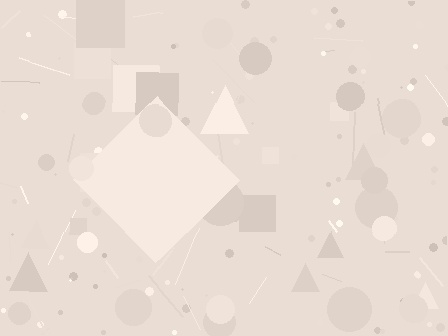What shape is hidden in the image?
A diamond is hidden in the image.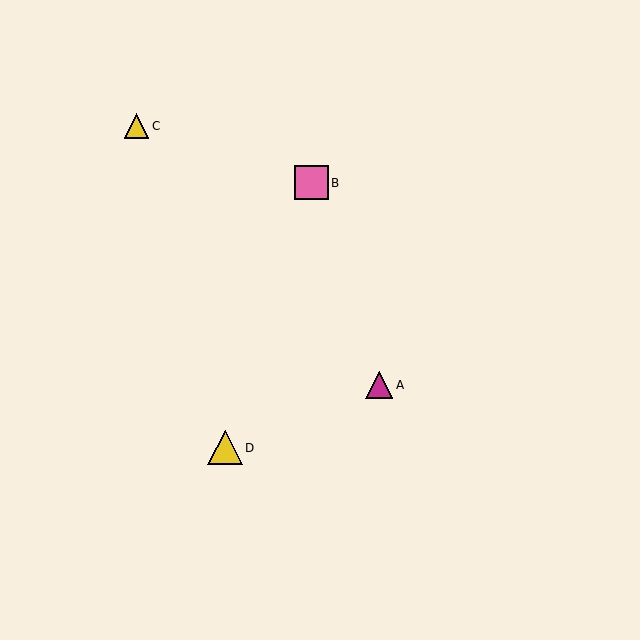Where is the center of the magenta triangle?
The center of the magenta triangle is at (379, 385).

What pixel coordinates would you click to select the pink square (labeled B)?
Click at (311, 183) to select the pink square B.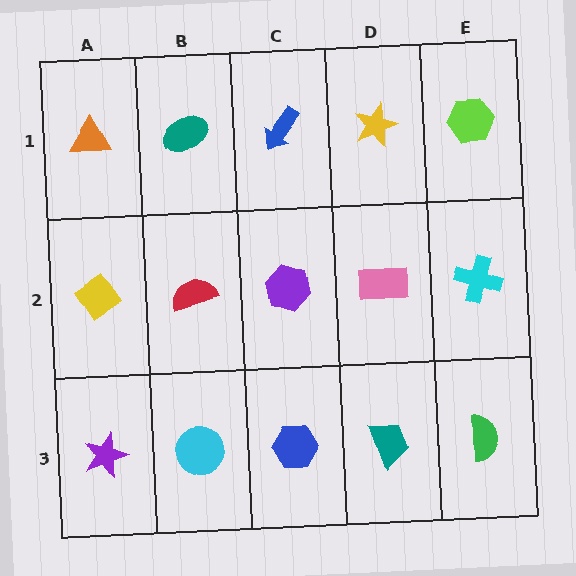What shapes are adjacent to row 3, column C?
A purple hexagon (row 2, column C), a cyan circle (row 3, column B), a teal trapezoid (row 3, column D).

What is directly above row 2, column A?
An orange triangle.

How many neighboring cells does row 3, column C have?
3.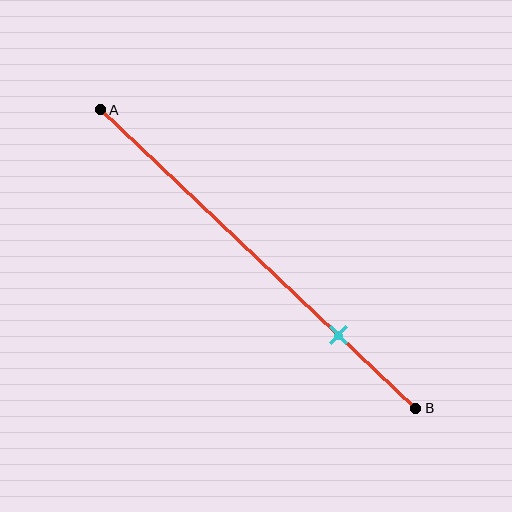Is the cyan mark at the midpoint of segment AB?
No, the mark is at about 75% from A, not at the 50% midpoint.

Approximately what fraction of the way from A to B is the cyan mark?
The cyan mark is approximately 75% of the way from A to B.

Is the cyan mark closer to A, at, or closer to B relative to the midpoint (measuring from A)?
The cyan mark is closer to point B than the midpoint of segment AB.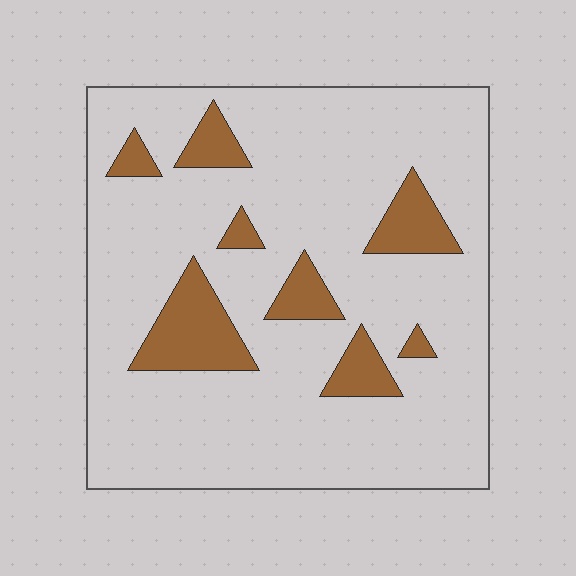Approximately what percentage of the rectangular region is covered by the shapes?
Approximately 15%.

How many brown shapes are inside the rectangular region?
8.